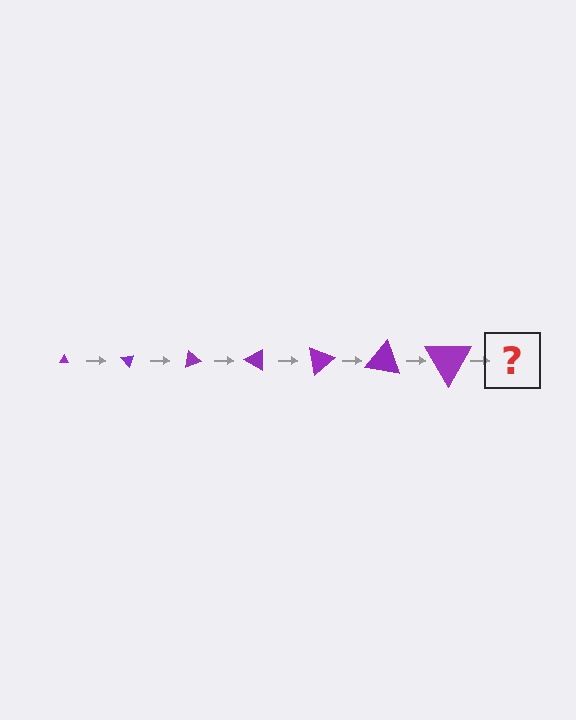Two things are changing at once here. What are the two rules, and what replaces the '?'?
The two rules are that the triangle grows larger each step and it rotates 50 degrees each step. The '?' should be a triangle, larger than the previous one and rotated 350 degrees from the start.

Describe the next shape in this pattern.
It should be a triangle, larger than the previous one and rotated 350 degrees from the start.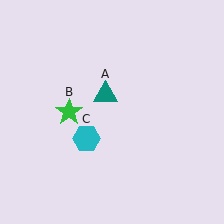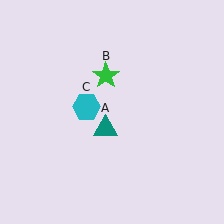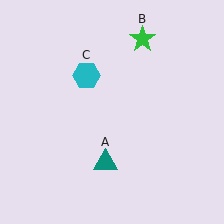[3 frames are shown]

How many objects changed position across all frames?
3 objects changed position: teal triangle (object A), green star (object B), cyan hexagon (object C).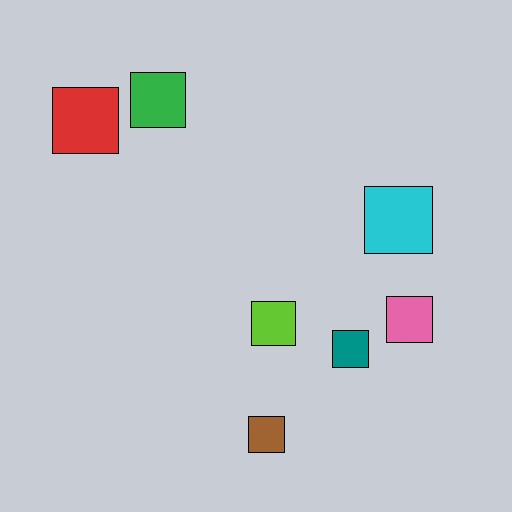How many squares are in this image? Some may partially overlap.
There are 7 squares.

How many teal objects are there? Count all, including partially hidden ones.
There is 1 teal object.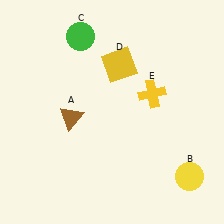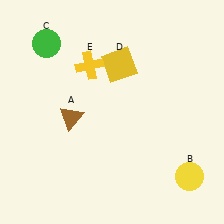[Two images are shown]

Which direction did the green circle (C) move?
The green circle (C) moved left.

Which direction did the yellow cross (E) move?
The yellow cross (E) moved left.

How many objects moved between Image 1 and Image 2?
2 objects moved between the two images.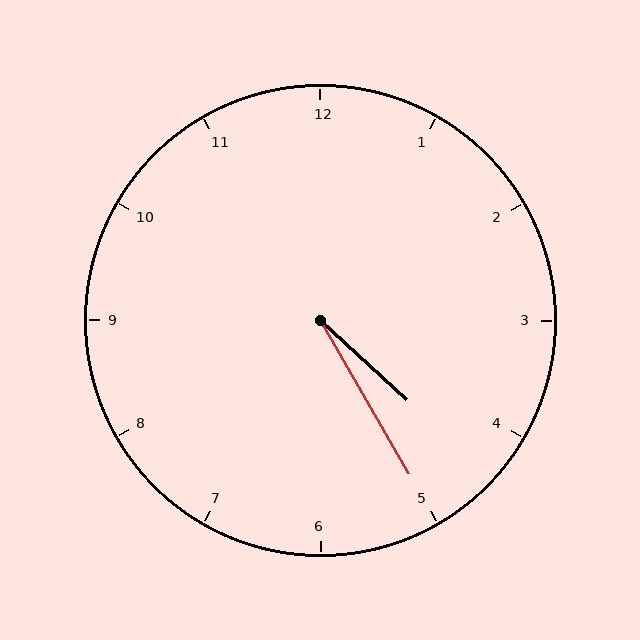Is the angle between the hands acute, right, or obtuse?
It is acute.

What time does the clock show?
4:25.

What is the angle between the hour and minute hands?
Approximately 18 degrees.